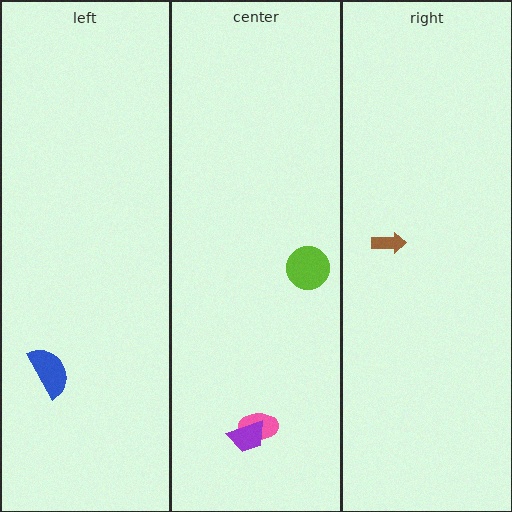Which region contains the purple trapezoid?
The center region.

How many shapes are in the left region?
1.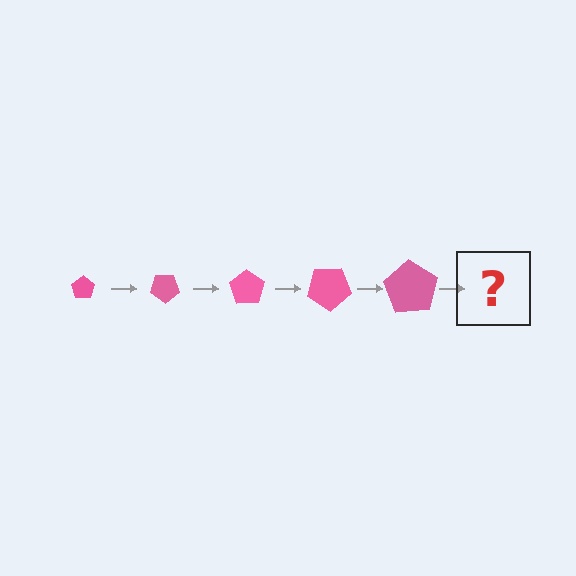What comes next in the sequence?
The next element should be a pentagon, larger than the previous one and rotated 175 degrees from the start.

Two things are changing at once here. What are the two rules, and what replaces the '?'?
The two rules are that the pentagon grows larger each step and it rotates 35 degrees each step. The '?' should be a pentagon, larger than the previous one and rotated 175 degrees from the start.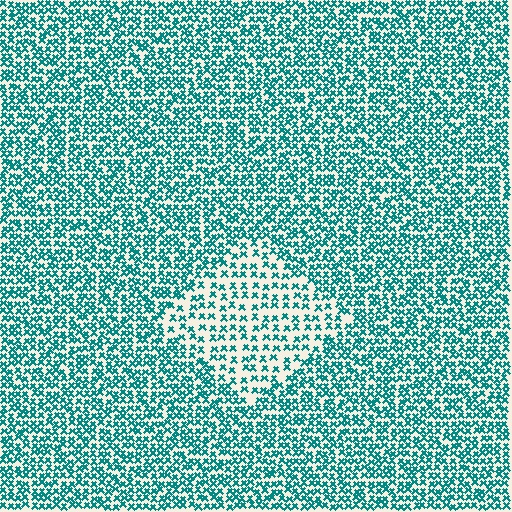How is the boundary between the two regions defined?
The boundary is defined by a change in element density (approximately 1.9x ratio). All elements are the same color, size, and shape.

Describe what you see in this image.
The image contains small teal elements arranged at two different densities. A diamond-shaped region is visible where the elements are less densely packed than the surrounding area.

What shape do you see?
I see a diamond.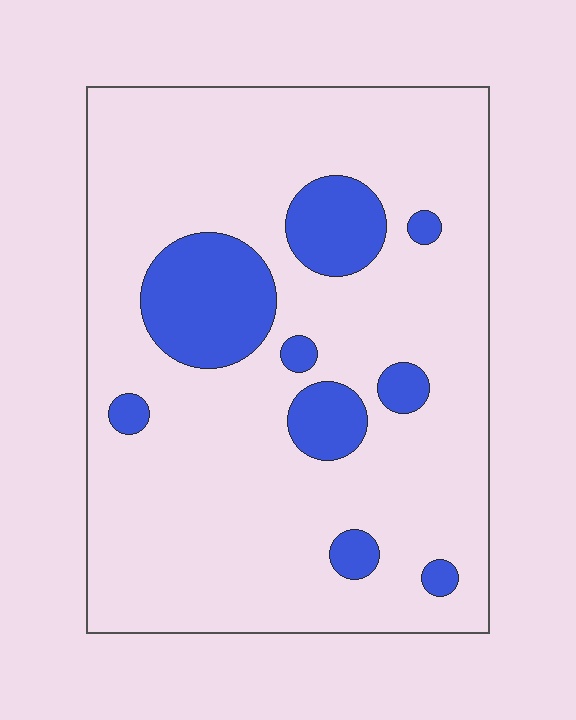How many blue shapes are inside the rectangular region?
9.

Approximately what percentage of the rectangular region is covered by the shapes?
Approximately 15%.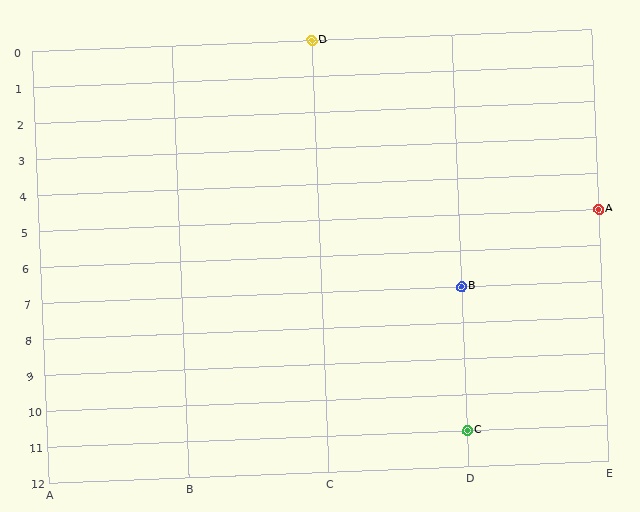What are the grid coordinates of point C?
Point C is at grid coordinates (D, 11).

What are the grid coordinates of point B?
Point B is at grid coordinates (D, 7).